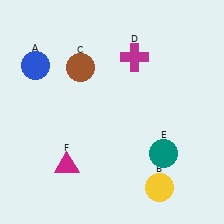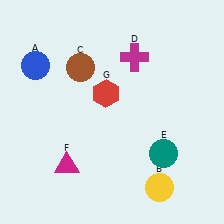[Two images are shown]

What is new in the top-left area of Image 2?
A red hexagon (G) was added in the top-left area of Image 2.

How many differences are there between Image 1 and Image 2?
There is 1 difference between the two images.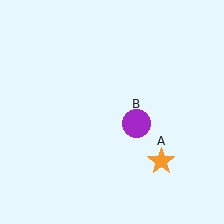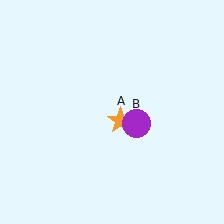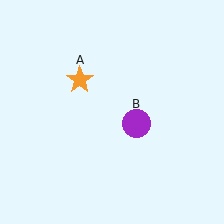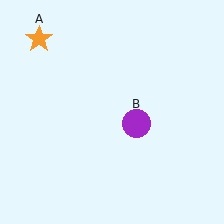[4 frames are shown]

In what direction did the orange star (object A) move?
The orange star (object A) moved up and to the left.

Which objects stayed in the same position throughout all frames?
Purple circle (object B) remained stationary.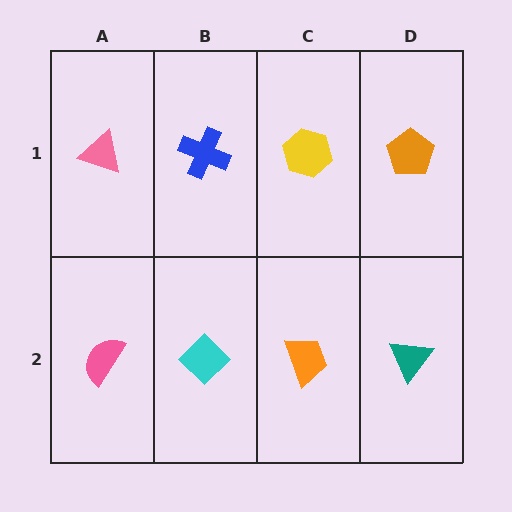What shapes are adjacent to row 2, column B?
A blue cross (row 1, column B), a pink semicircle (row 2, column A), an orange trapezoid (row 2, column C).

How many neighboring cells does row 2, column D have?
2.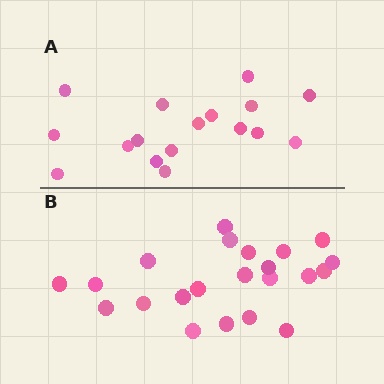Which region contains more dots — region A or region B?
Region B (the bottom region) has more dots.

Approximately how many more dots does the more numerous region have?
Region B has about 5 more dots than region A.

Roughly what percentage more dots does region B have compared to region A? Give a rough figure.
About 30% more.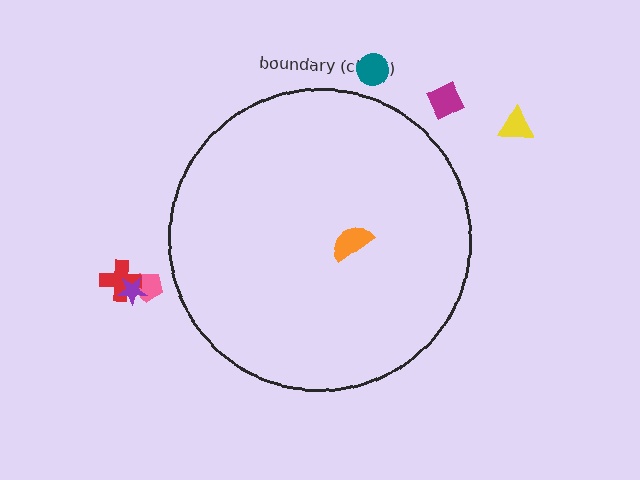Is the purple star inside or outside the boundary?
Outside.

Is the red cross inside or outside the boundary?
Outside.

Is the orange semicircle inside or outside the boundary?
Inside.